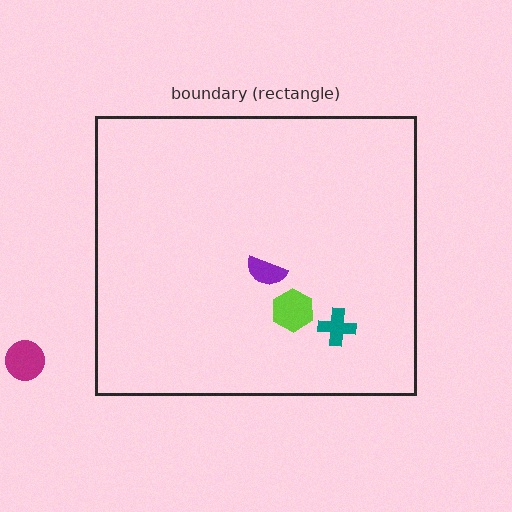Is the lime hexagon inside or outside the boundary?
Inside.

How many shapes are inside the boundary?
3 inside, 1 outside.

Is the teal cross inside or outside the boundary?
Inside.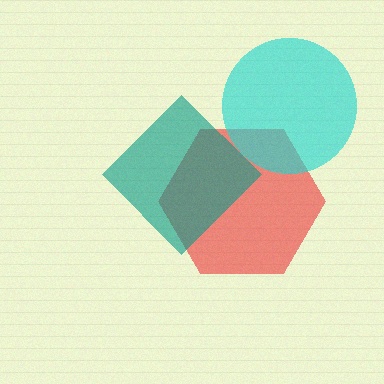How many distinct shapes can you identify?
There are 3 distinct shapes: a red hexagon, a teal diamond, a cyan circle.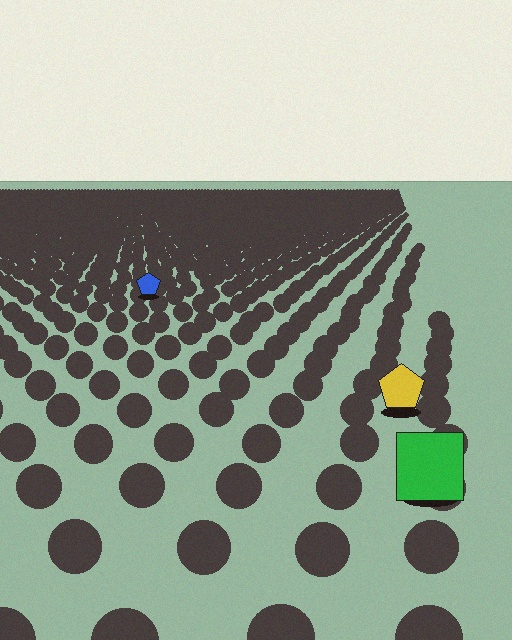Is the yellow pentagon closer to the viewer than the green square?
No. The green square is closer — you can tell from the texture gradient: the ground texture is coarser near it.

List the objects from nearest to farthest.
From nearest to farthest: the green square, the yellow pentagon, the blue pentagon.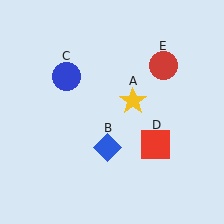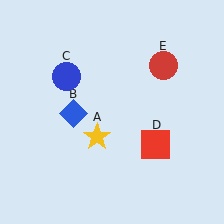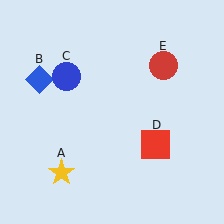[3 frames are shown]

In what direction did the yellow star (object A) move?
The yellow star (object A) moved down and to the left.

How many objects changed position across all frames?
2 objects changed position: yellow star (object A), blue diamond (object B).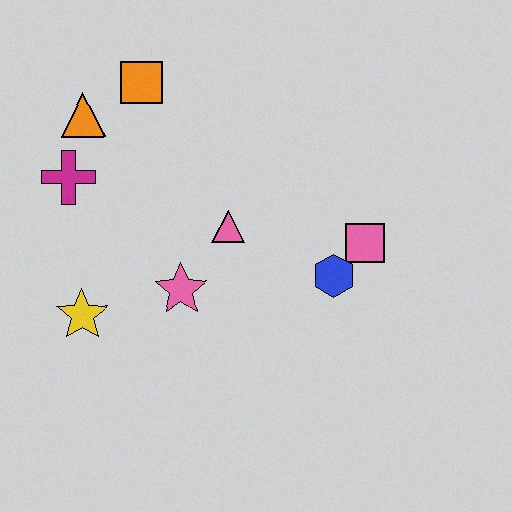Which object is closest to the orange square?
The orange triangle is closest to the orange square.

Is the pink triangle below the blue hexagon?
No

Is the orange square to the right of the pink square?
No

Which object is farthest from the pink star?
The orange square is farthest from the pink star.